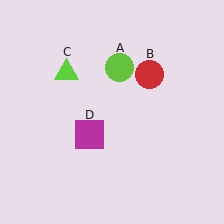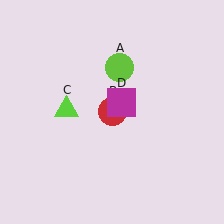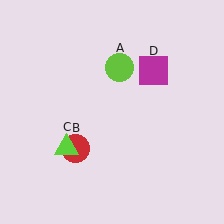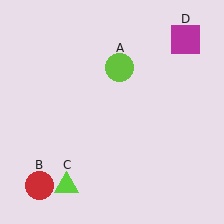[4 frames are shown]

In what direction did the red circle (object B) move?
The red circle (object B) moved down and to the left.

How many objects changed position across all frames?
3 objects changed position: red circle (object B), lime triangle (object C), magenta square (object D).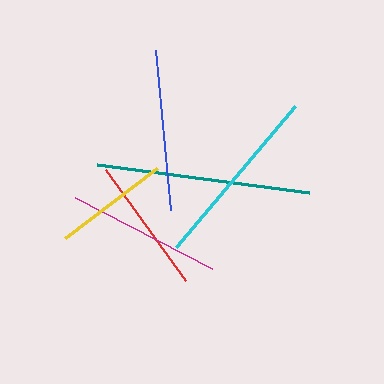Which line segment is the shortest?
The yellow line is the shortest at approximately 116 pixels.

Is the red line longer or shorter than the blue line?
The blue line is longer than the red line.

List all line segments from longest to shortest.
From longest to shortest: teal, cyan, blue, magenta, red, yellow.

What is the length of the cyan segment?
The cyan segment is approximately 184 pixels long.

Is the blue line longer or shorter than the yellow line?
The blue line is longer than the yellow line.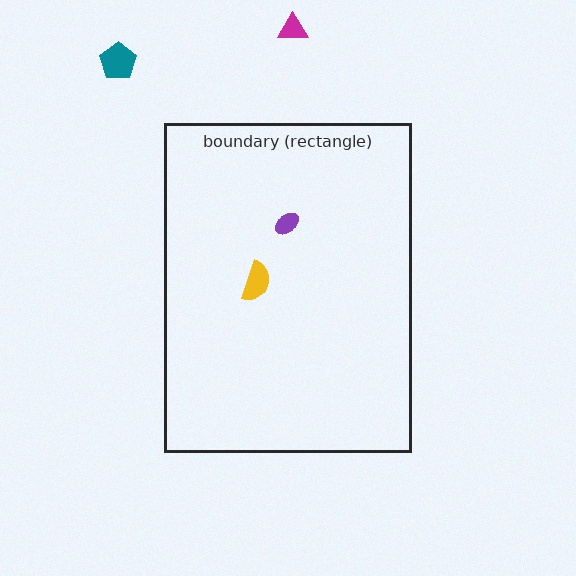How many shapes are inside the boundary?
2 inside, 2 outside.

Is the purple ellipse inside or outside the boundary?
Inside.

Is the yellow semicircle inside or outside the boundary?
Inside.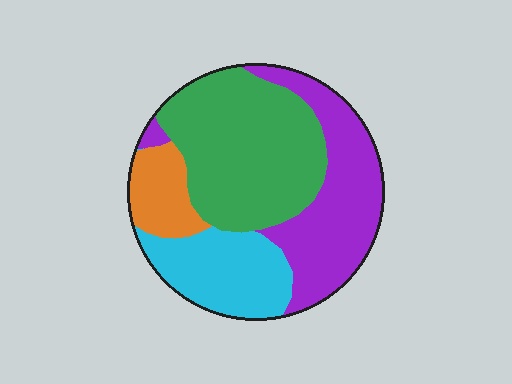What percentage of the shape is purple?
Purple takes up about one third (1/3) of the shape.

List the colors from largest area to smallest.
From largest to smallest: green, purple, cyan, orange.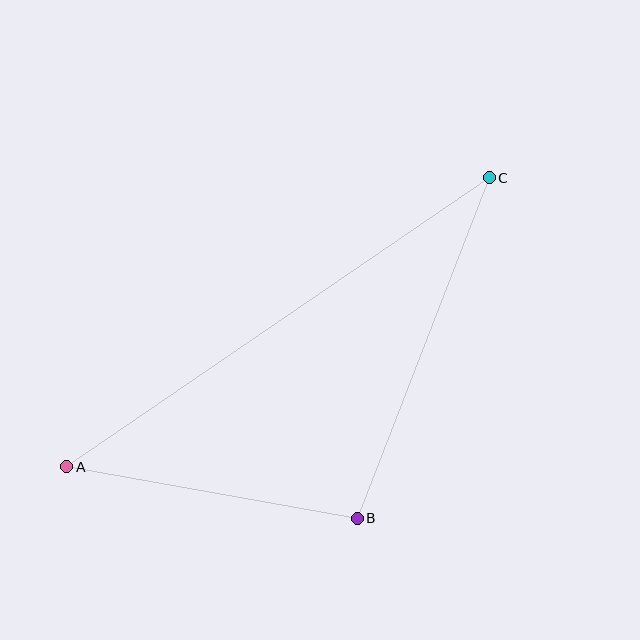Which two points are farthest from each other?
Points A and C are farthest from each other.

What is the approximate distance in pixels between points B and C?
The distance between B and C is approximately 365 pixels.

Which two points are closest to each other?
Points A and B are closest to each other.